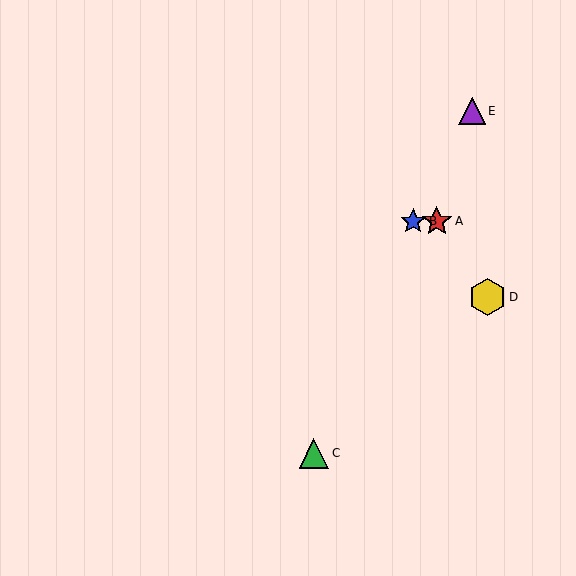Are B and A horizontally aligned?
Yes, both are at y≈221.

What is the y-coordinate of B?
Object B is at y≈221.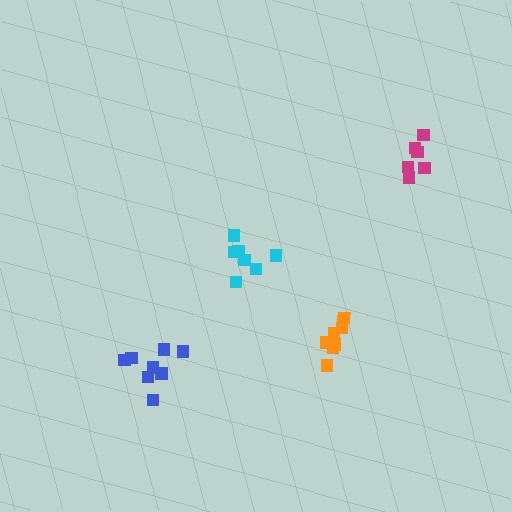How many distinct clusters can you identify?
There are 4 distinct clusters.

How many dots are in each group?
Group 1: 6 dots, Group 2: 8 dots, Group 3: 8 dots, Group 4: 7 dots (29 total).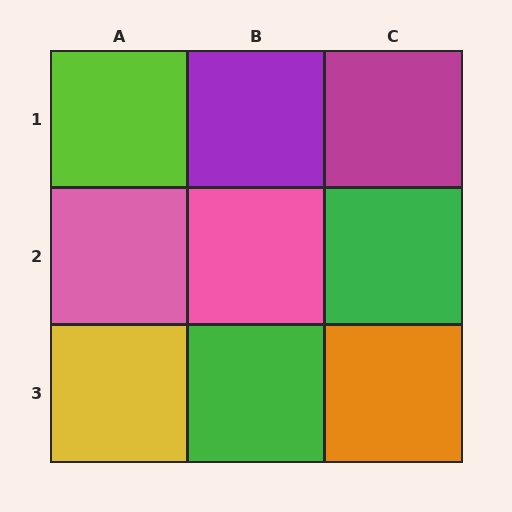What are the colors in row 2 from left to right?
Pink, pink, green.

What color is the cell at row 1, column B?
Purple.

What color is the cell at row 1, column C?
Magenta.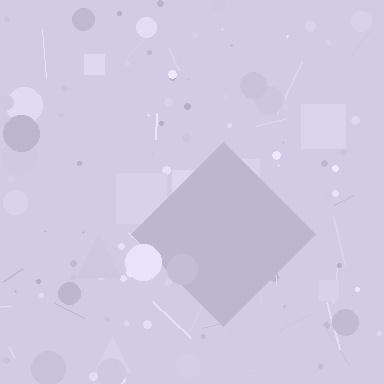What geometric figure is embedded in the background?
A diamond is embedded in the background.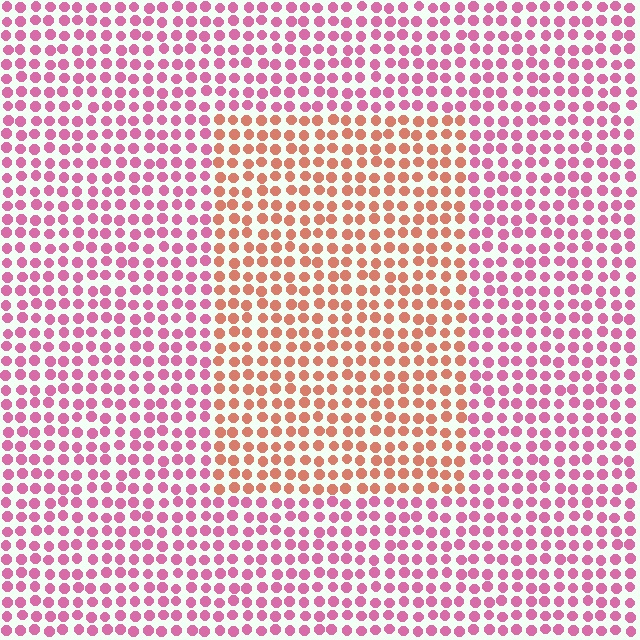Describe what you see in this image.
The image is filled with small pink elements in a uniform arrangement. A rectangle-shaped region is visible where the elements are tinted to a slightly different hue, forming a subtle color boundary.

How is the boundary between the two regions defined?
The boundary is defined purely by a slight shift in hue (about 43 degrees). Spacing, size, and orientation are identical on both sides.